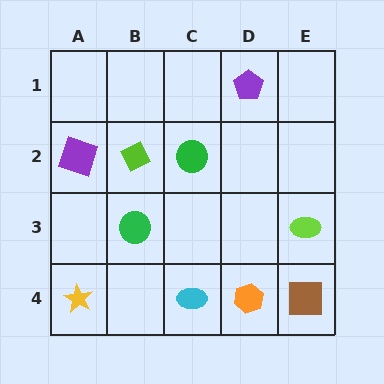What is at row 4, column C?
A cyan ellipse.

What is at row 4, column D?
An orange hexagon.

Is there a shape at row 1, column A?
No, that cell is empty.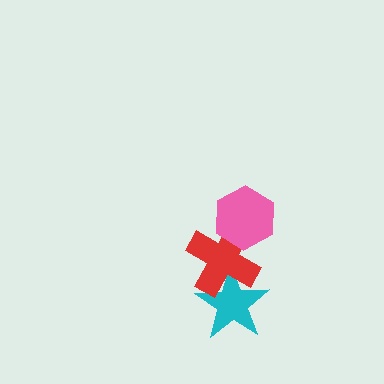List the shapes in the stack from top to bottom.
From top to bottom: the pink hexagon, the red cross, the cyan star.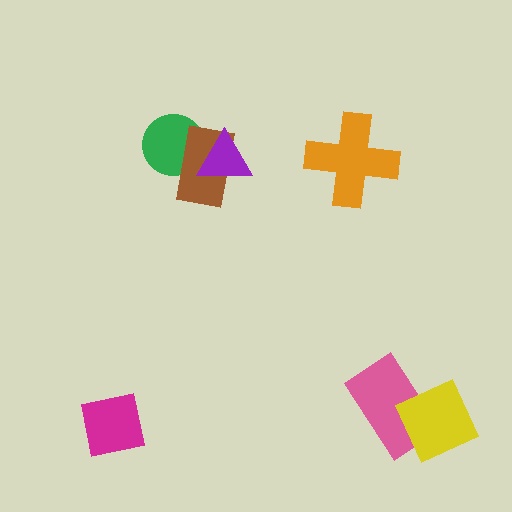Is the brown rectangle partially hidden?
Yes, it is partially covered by another shape.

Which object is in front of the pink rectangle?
The yellow square is in front of the pink rectangle.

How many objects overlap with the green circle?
2 objects overlap with the green circle.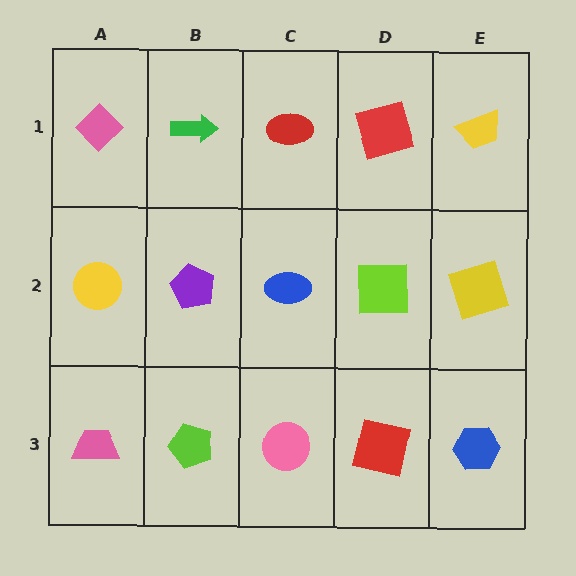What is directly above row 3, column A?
A yellow circle.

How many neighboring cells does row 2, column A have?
3.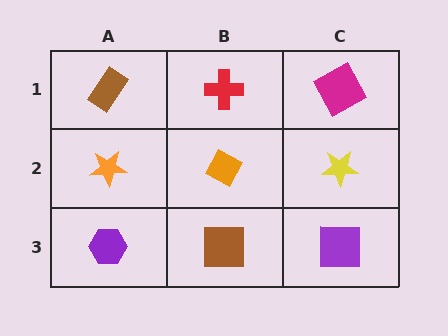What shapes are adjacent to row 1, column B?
An orange diamond (row 2, column B), a brown rectangle (row 1, column A), a magenta square (row 1, column C).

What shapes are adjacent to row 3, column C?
A yellow star (row 2, column C), a brown square (row 3, column B).